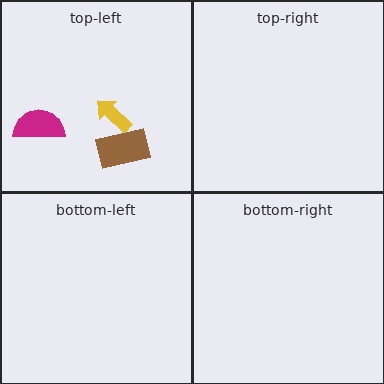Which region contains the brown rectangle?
The top-left region.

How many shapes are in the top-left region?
3.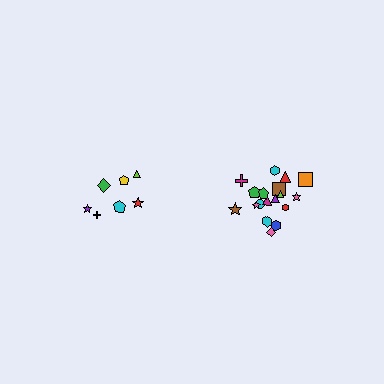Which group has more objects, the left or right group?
The right group.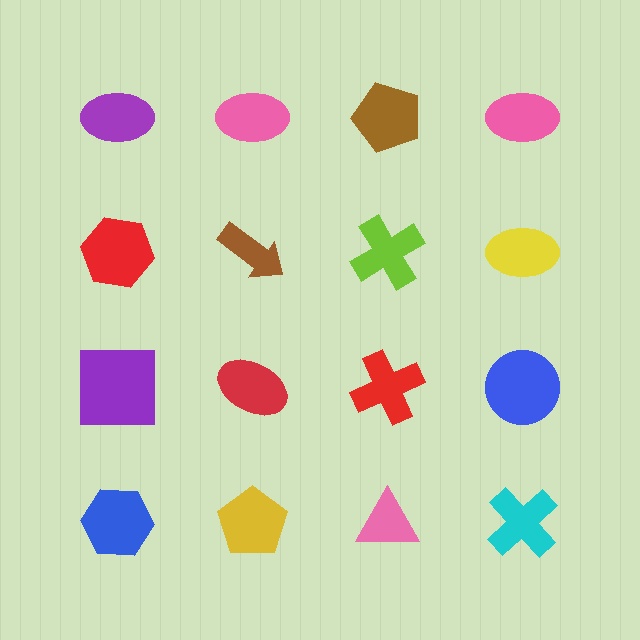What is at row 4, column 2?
A yellow pentagon.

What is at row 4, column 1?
A blue hexagon.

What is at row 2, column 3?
A lime cross.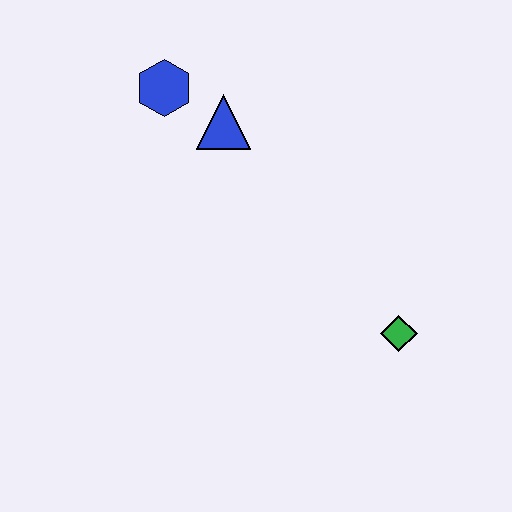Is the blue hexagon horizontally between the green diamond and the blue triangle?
No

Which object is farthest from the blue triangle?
The green diamond is farthest from the blue triangle.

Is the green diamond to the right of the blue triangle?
Yes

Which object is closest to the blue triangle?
The blue hexagon is closest to the blue triangle.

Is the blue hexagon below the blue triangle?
No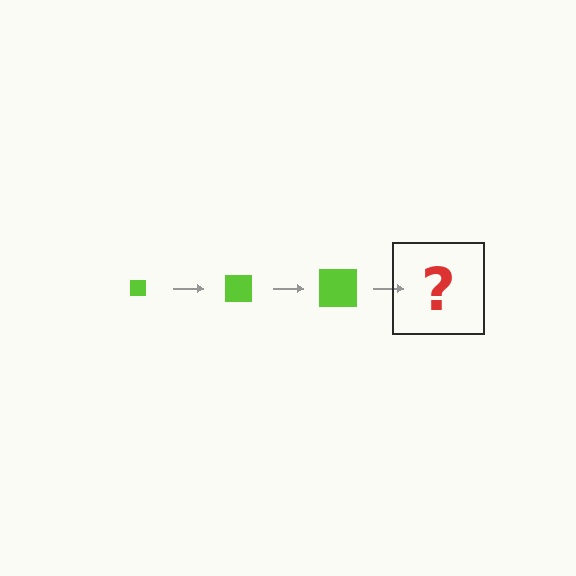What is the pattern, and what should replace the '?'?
The pattern is that the square gets progressively larger each step. The '?' should be a lime square, larger than the previous one.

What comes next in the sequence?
The next element should be a lime square, larger than the previous one.